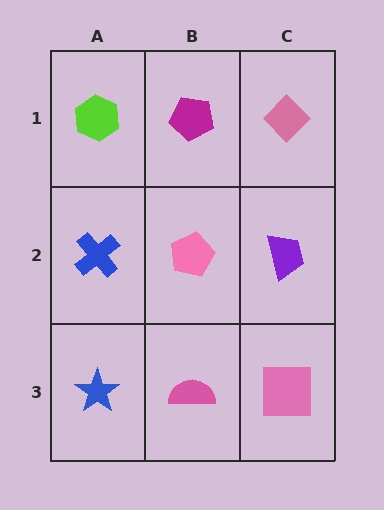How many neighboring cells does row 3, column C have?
2.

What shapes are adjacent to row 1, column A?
A blue cross (row 2, column A), a magenta pentagon (row 1, column B).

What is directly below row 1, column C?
A purple trapezoid.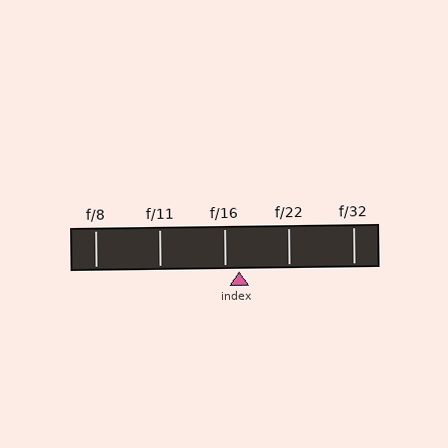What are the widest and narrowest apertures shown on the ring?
The widest aperture shown is f/8 and the narrowest is f/32.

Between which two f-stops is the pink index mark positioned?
The index mark is between f/16 and f/22.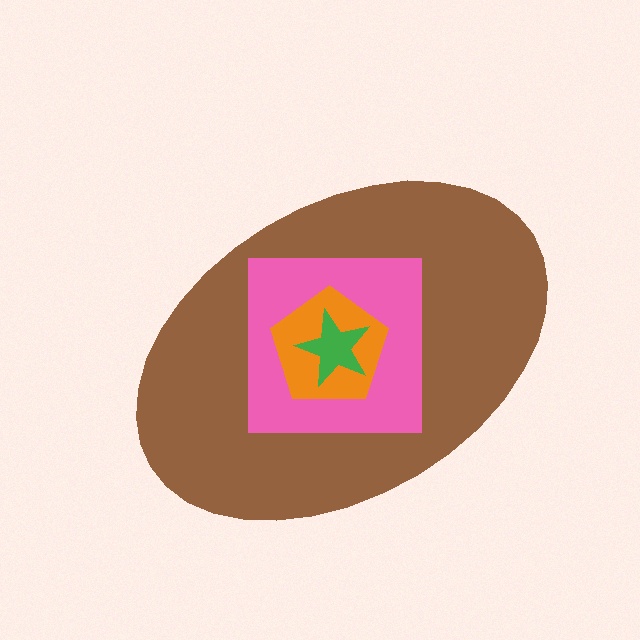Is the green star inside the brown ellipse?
Yes.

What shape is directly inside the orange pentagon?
The green star.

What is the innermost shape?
The green star.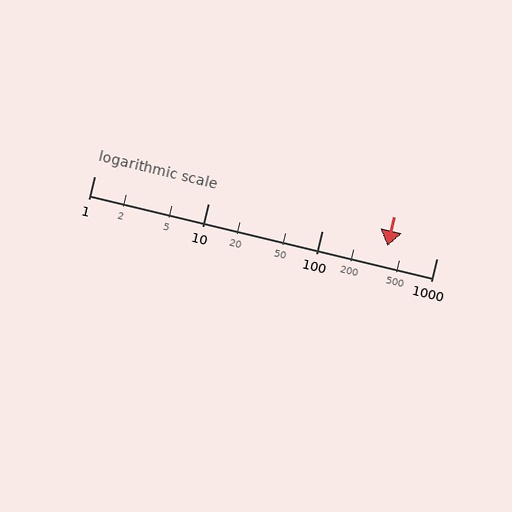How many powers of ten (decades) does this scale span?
The scale spans 3 decades, from 1 to 1000.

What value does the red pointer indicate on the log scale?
The pointer indicates approximately 370.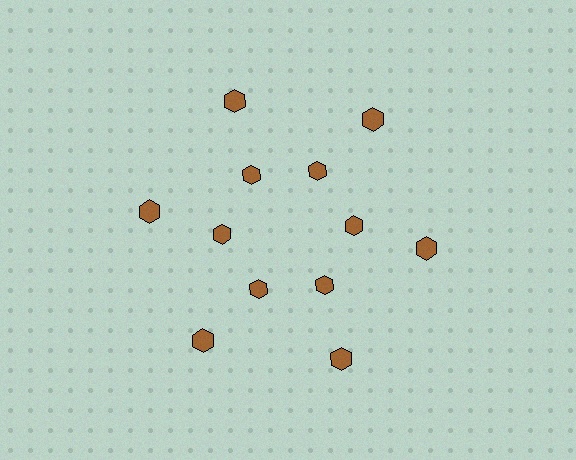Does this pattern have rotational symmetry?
Yes, this pattern has 6-fold rotational symmetry. It looks the same after rotating 60 degrees around the center.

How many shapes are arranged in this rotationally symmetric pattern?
There are 12 shapes, arranged in 6 groups of 2.